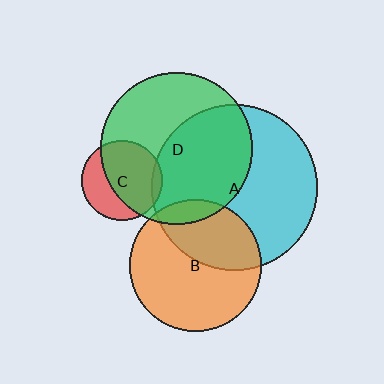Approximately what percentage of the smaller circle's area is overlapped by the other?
Approximately 5%.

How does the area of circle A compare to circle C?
Approximately 4.2 times.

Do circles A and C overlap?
Yes.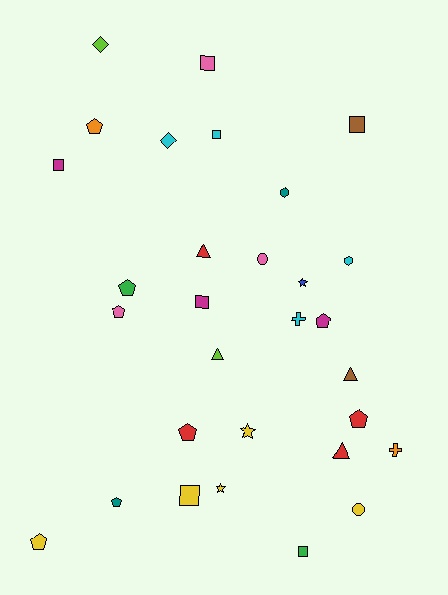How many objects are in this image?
There are 30 objects.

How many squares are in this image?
There are 7 squares.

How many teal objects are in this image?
There are 2 teal objects.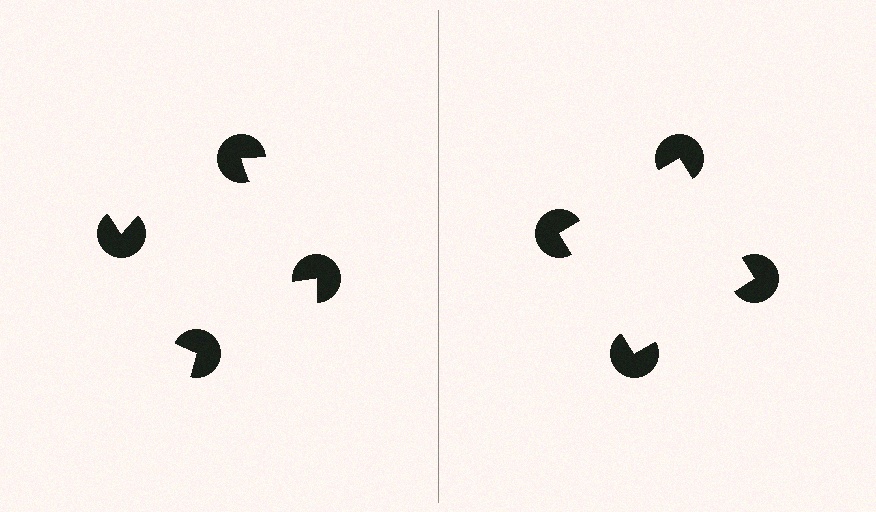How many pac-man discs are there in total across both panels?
8 — 4 on each side.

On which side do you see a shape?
An illusory square appears on the right side. On the left side the wedge cuts are rotated, so no coherent shape forms.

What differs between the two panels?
The pac-man discs are positioned identically on both sides; only the wedge orientations differ. On the right they align to a square; on the left they are misaligned.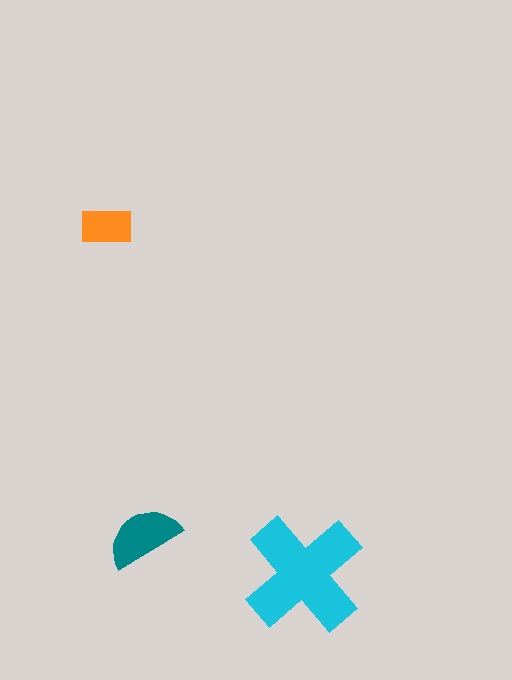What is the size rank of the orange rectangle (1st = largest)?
3rd.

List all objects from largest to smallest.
The cyan cross, the teal semicircle, the orange rectangle.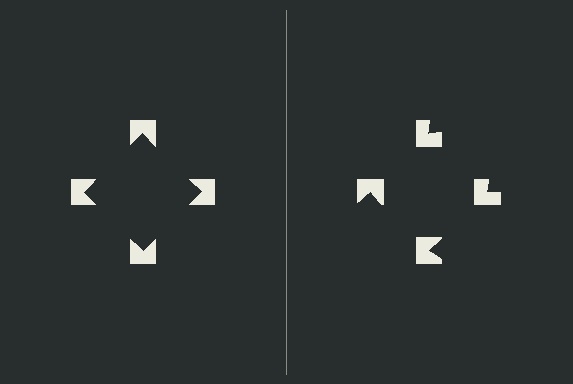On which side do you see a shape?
An illusory square appears on the left side. On the right side the wedge cuts are rotated, so no coherent shape forms.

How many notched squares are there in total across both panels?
8 — 4 on each side.